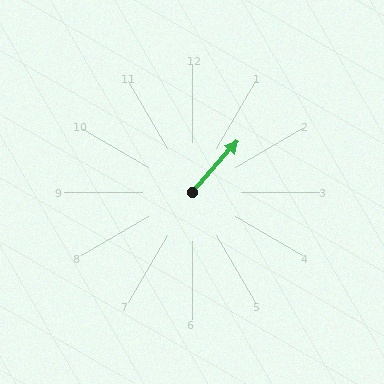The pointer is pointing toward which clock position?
Roughly 1 o'clock.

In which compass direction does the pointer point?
Northeast.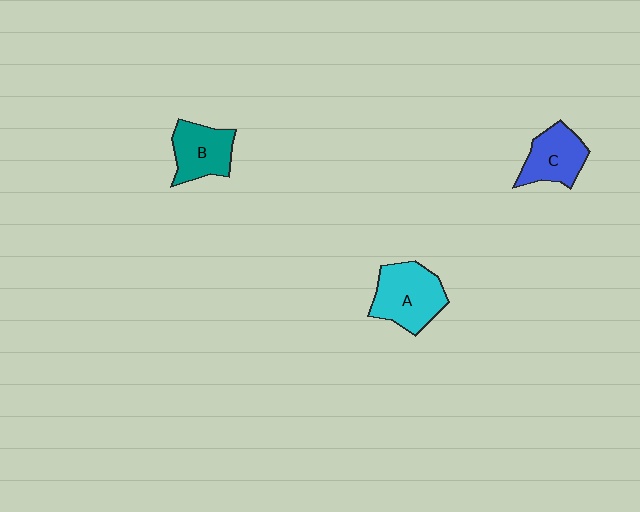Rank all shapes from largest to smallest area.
From largest to smallest: A (cyan), B (teal), C (blue).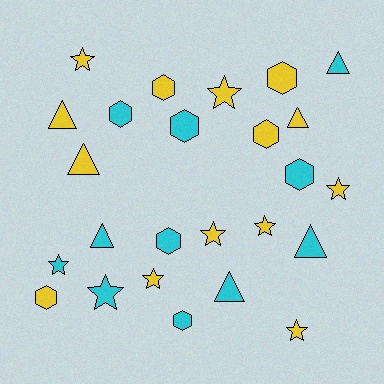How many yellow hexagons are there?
There are 4 yellow hexagons.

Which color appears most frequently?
Yellow, with 14 objects.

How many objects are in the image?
There are 25 objects.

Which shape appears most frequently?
Star, with 9 objects.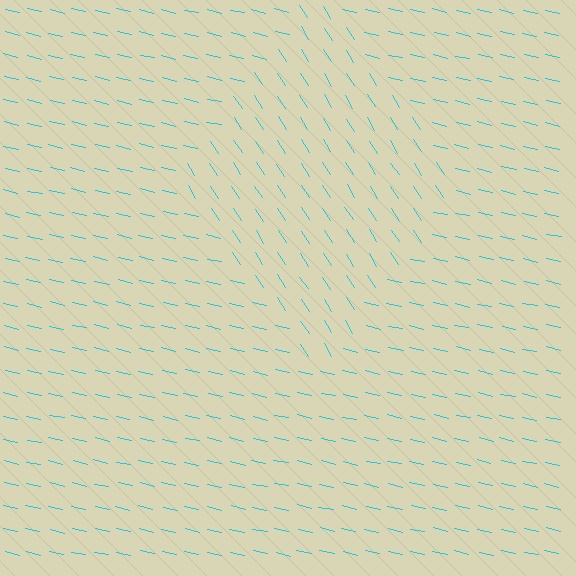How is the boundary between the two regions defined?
The boundary is defined purely by a change in line orientation (approximately 45 degrees difference). All lines are the same color and thickness.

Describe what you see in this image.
The image is filled with small cyan line segments. A diamond region in the image has lines oriented differently from the surrounding lines, creating a visible texture boundary.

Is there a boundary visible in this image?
Yes, there is a texture boundary formed by a change in line orientation.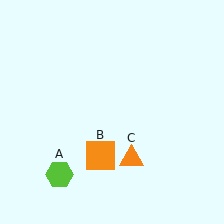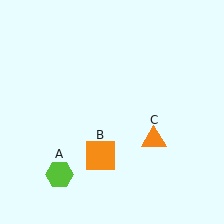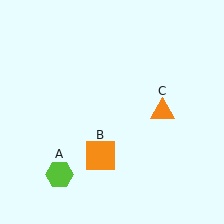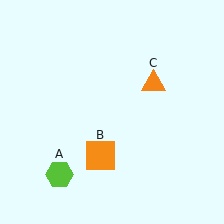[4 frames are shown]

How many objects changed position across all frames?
1 object changed position: orange triangle (object C).